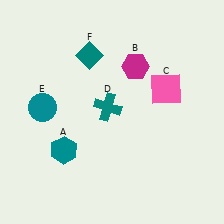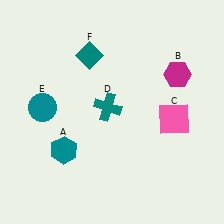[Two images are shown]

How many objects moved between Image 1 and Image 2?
2 objects moved between the two images.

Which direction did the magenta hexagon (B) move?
The magenta hexagon (B) moved right.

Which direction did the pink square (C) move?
The pink square (C) moved down.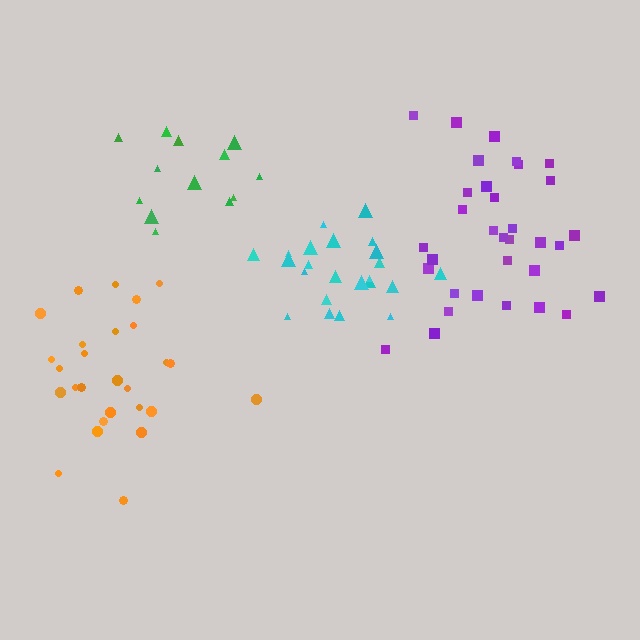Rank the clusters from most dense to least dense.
cyan, purple, orange, green.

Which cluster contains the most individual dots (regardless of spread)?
Purple (33).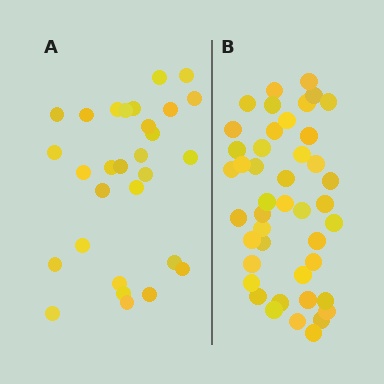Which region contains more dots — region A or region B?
Region B (the right region) has more dots.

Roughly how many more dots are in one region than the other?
Region B has approximately 15 more dots than region A.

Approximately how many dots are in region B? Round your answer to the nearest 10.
About 40 dots. (The exact count is 44, which rounds to 40.)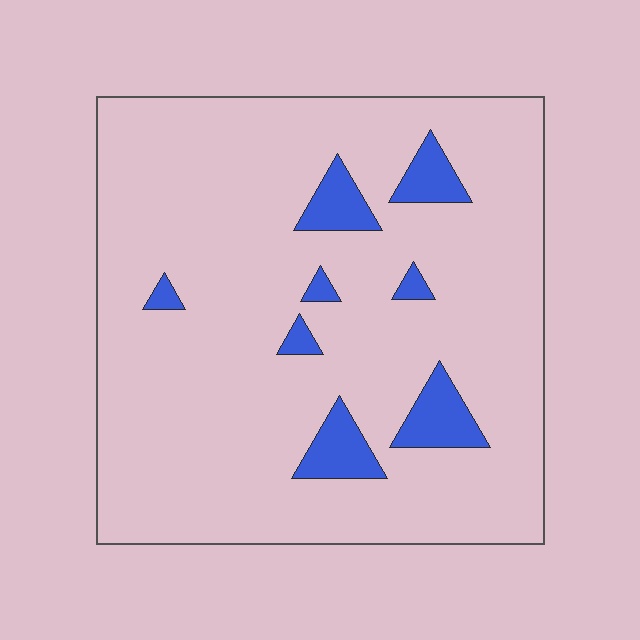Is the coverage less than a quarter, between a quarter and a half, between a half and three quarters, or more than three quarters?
Less than a quarter.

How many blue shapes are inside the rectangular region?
8.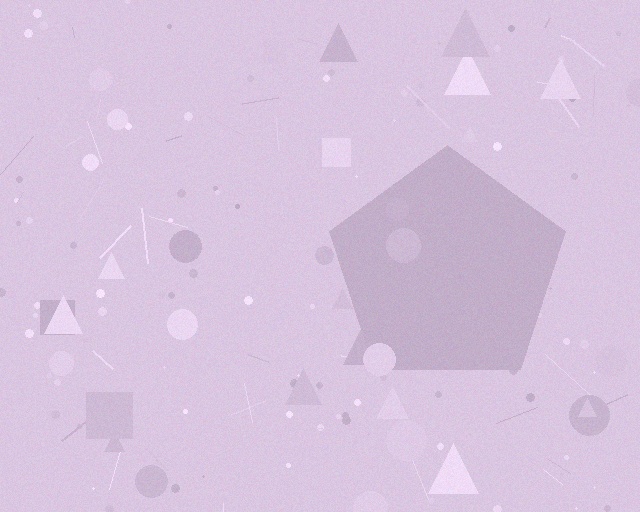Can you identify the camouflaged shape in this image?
The camouflaged shape is a pentagon.